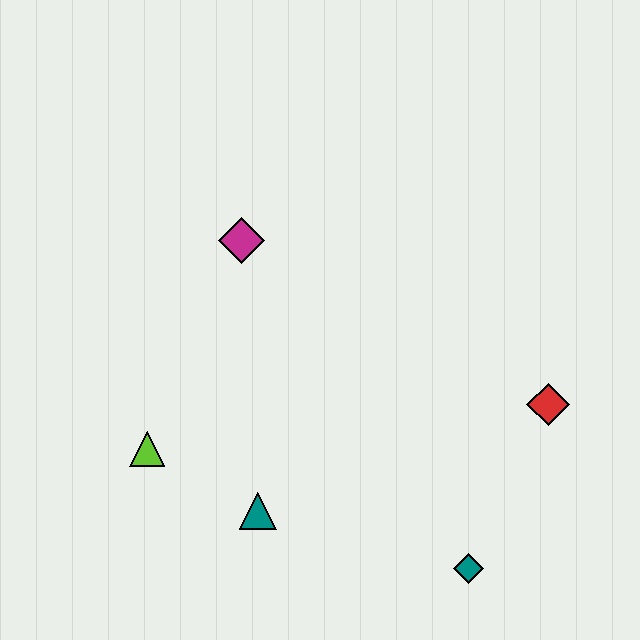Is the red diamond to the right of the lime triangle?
Yes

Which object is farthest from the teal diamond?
The magenta diamond is farthest from the teal diamond.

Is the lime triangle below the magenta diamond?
Yes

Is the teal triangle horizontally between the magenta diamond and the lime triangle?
No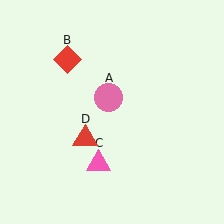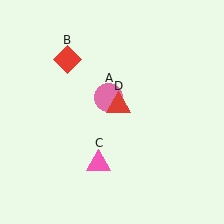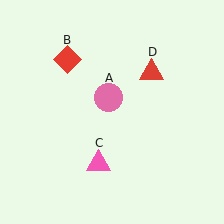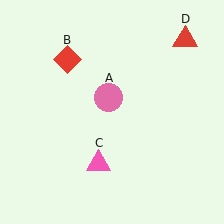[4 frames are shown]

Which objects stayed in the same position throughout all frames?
Pink circle (object A) and red diamond (object B) and pink triangle (object C) remained stationary.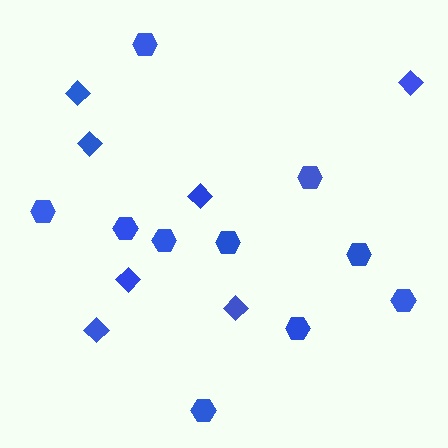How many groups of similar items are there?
There are 2 groups: one group of diamonds (7) and one group of hexagons (10).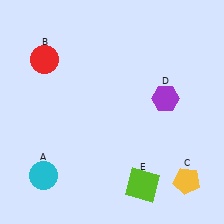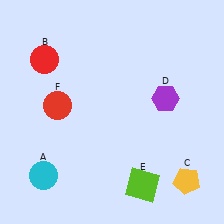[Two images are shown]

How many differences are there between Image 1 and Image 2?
There is 1 difference between the two images.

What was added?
A red circle (F) was added in Image 2.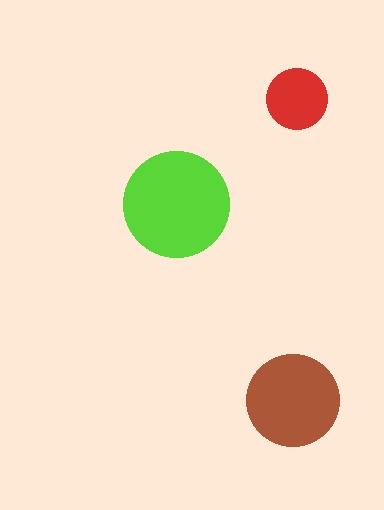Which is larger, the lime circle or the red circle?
The lime one.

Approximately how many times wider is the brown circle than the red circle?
About 1.5 times wider.